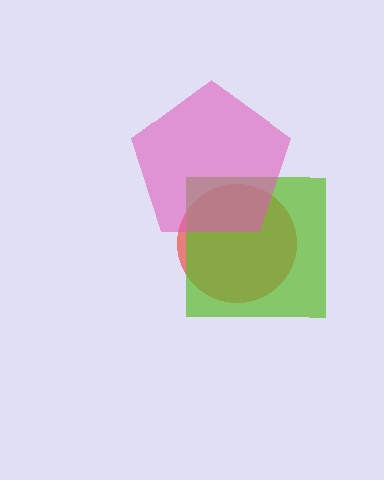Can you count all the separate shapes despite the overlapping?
Yes, there are 3 separate shapes.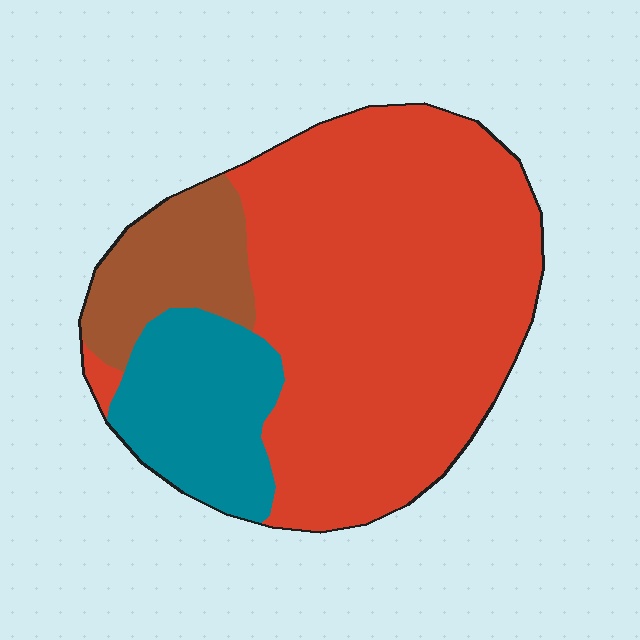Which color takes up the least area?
Brown, at roughly 15%.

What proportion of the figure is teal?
Teal takes up about one sixth (1/6) of the figure.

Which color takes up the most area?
Red, at roughly 70%.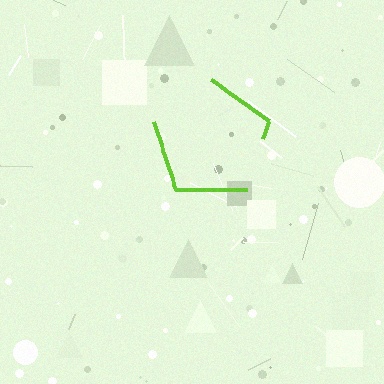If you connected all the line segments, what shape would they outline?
They would outline a pentagon.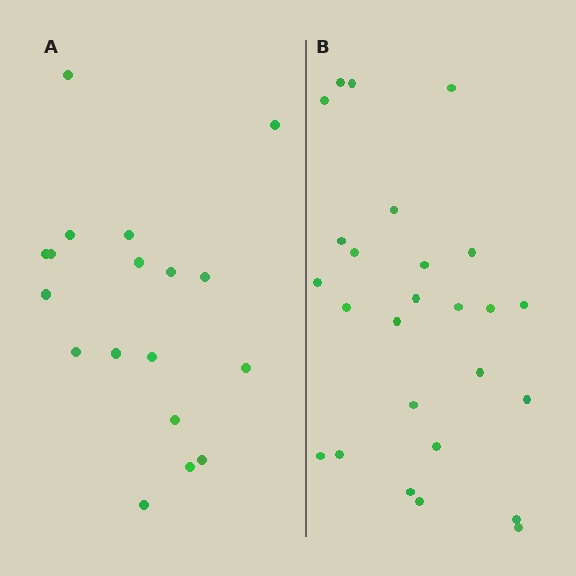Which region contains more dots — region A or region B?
Region B (the right region) has more dots.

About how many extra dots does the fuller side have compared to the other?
Region B has roughly 8 or so more dots than region A.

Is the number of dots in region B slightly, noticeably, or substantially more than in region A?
Region B has noticeably more, but not dramatically so. The ratio is roughly 1.4 to 1.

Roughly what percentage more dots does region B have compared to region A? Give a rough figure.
About 45% more.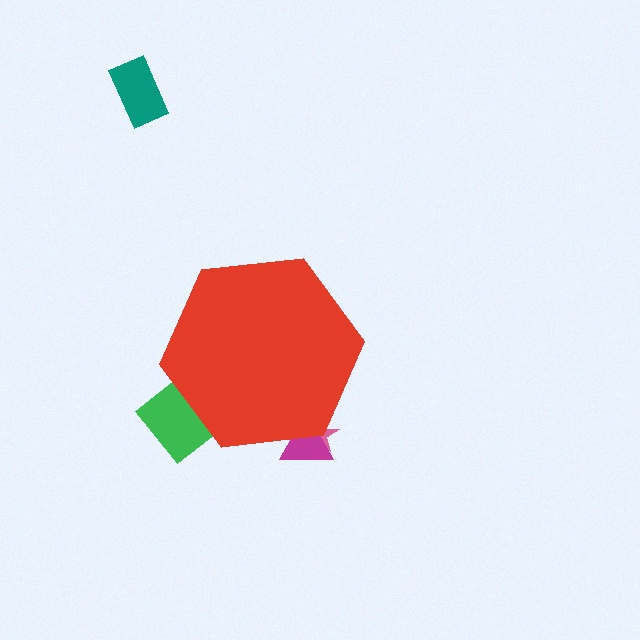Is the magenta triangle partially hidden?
Yes, the magenta triangle is partially hidden behind the red hexagon.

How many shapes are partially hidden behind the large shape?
3 shapes are partially hidden.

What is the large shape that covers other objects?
A red hexagon.